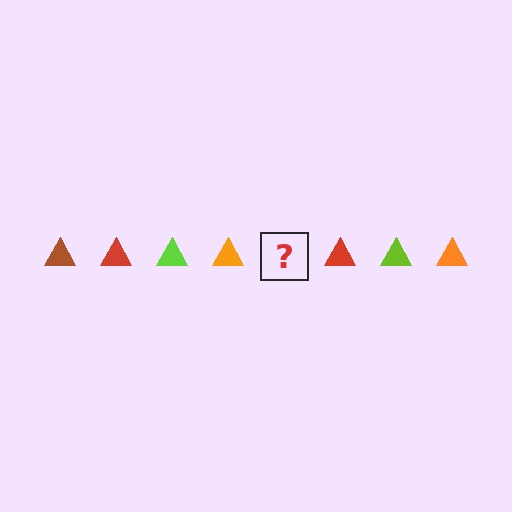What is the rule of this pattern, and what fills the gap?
The rule is that the pattern cycles through brown, red, lime, orange triangles. The gap should be filled with a brown triangle.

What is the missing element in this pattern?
The missing element is a brown triangle.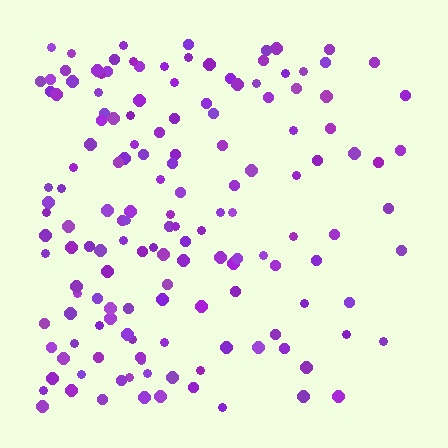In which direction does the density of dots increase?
From right to left, with the left side densest.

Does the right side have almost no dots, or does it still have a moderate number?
Still a moderate number, just noticeably fewer than the left.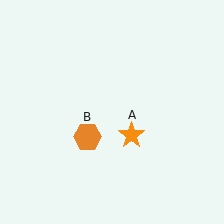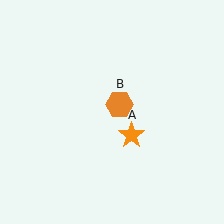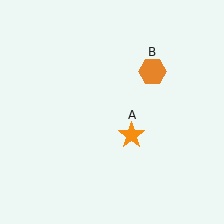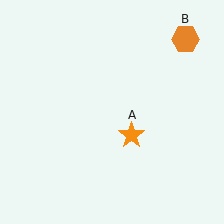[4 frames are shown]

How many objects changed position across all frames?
1 object changed position: orange hexagon (object B).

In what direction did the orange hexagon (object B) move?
The orange hexagon (object B) moved up and to the right.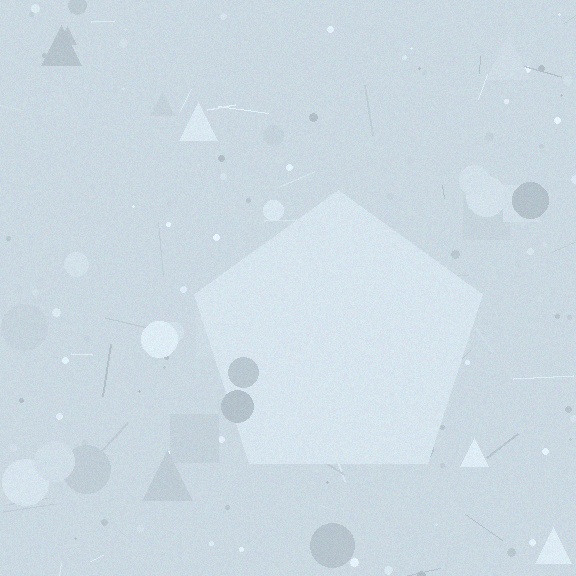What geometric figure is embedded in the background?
A pentagon is embedded in the background.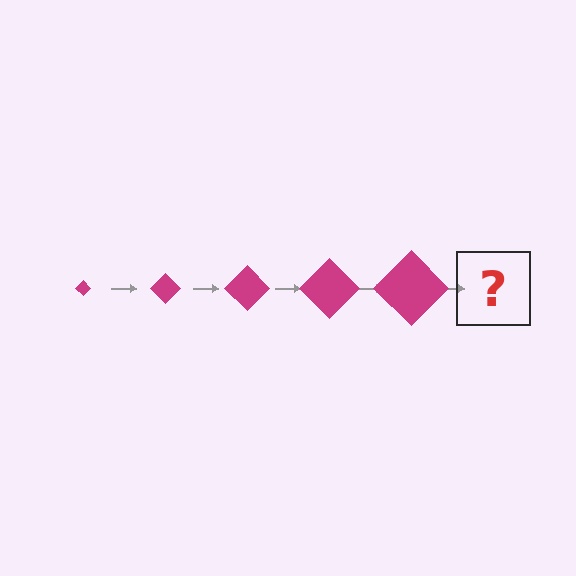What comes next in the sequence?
The next element should be a magenta diamond, larger than the previous one.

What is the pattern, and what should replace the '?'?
The pattern is that the diamond gets progressively larger each step. The '?' should be a magenta diamond, larger than the previous one.